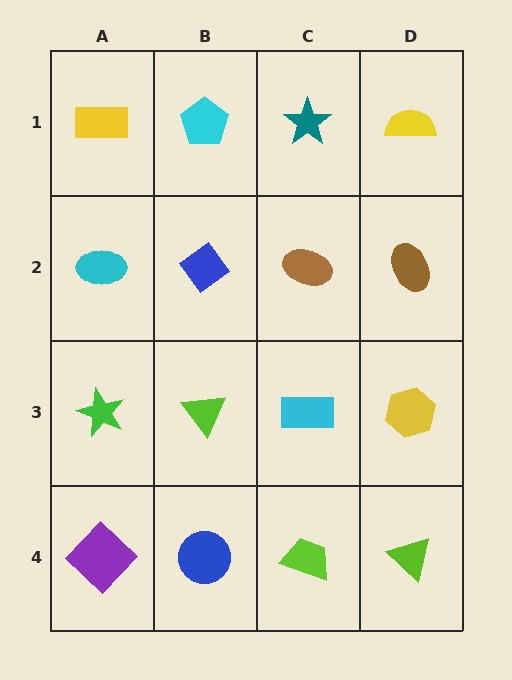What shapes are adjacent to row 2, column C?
A teal star (row 1, column C), a cyan rectangle (row 3, column C), a blue diamond (row 2, column B), a brown ellipse (row 2, column D).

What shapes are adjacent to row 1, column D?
A brown ellipse (row 2, column D), a teal star (row 1, column C).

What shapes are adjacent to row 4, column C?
A cyan rectangle (row 3, column C), a blue circle (row 4, column B), a lime triangle (row 4, column D).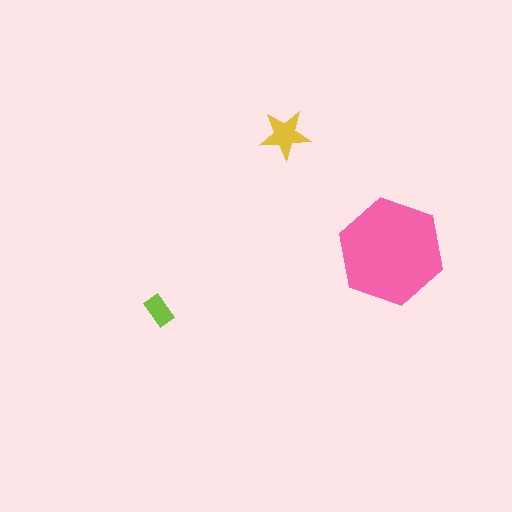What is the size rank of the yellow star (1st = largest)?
2nd.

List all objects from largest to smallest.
The pink hexagon, the yellow star, the lime rectangle.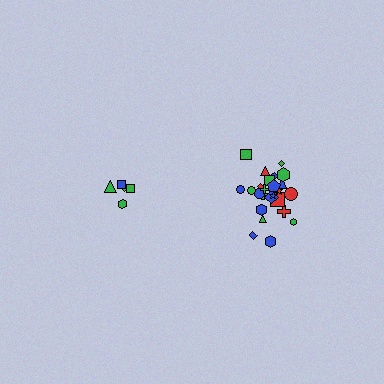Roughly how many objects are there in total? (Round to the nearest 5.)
Roughly 30 objects in total.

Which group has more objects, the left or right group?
The right group.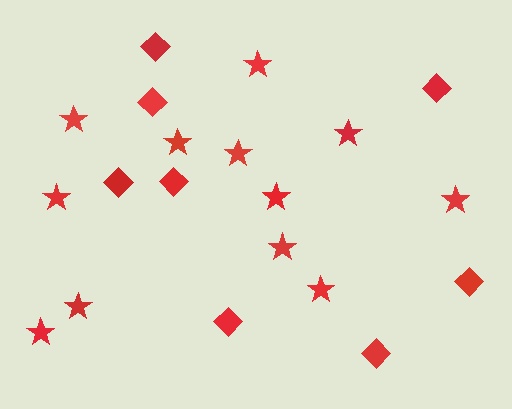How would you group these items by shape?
There are 2 groups: one group of stars (12) and one group of diamonds (8).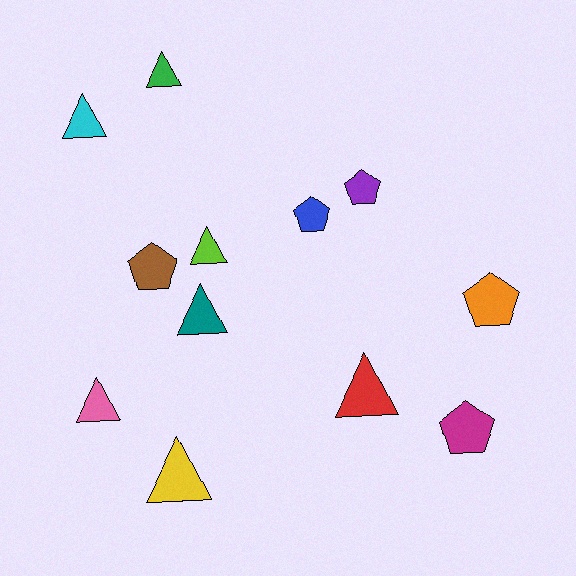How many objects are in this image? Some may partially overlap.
There are 12 objects.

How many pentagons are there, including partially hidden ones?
There are 5 pentagons.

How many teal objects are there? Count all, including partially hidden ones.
There is 1 teal object.